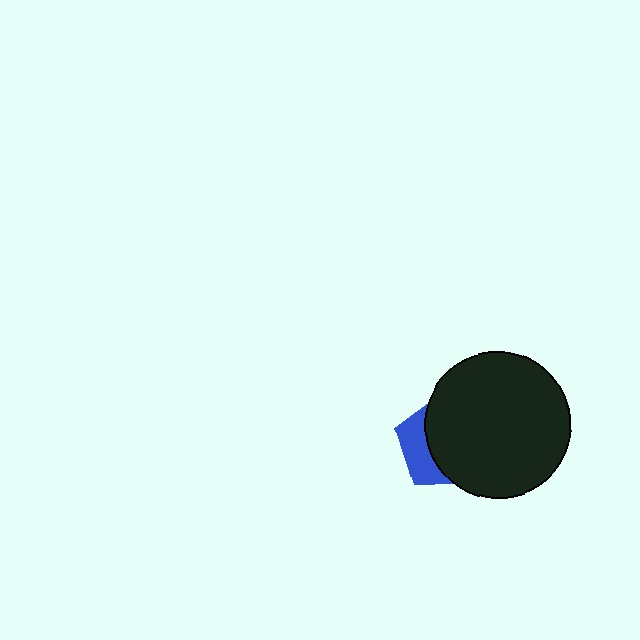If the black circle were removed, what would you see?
You would see the complete blue pentagon.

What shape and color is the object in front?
The object in front is a black circle.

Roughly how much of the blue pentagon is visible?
A small part of it is visible (roughly 34%).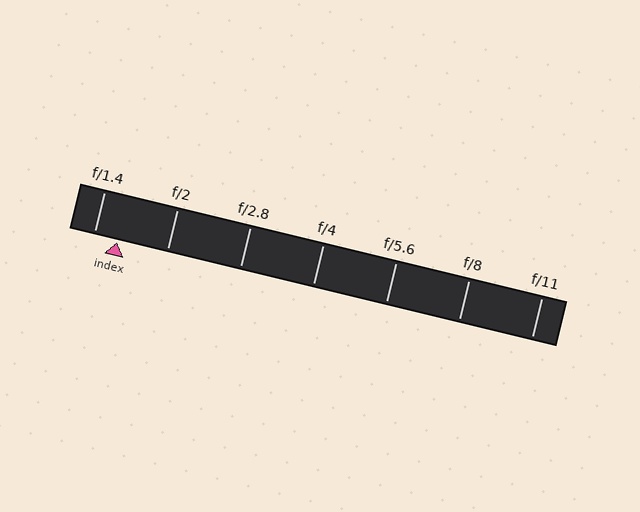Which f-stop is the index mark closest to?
The index mark is closest to f/1.4.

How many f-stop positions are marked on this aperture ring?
There are 7 f-stop positions marked.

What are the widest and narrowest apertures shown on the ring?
The widest aperture shown is f/1.4 and the narrowest is f/11.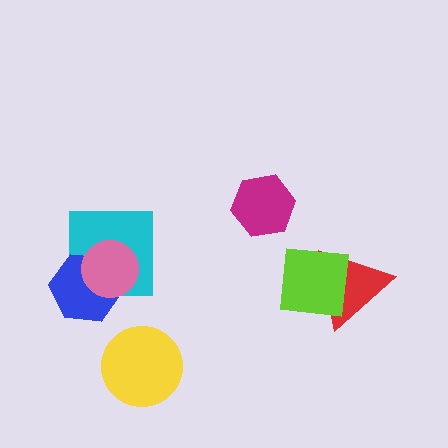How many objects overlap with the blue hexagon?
2 objects overlap with the blue hexagon.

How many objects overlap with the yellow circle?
0 objects overlap with the yellow circle.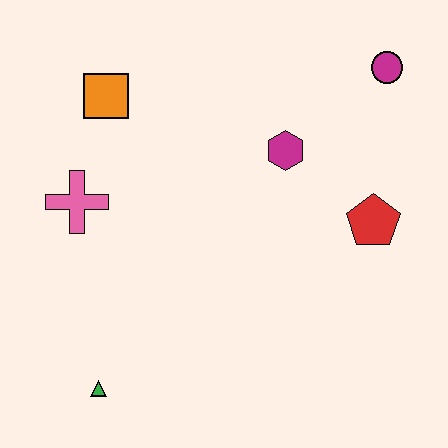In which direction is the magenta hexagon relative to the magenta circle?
The magenta hexagon is to the left of the magenta circle.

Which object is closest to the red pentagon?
The magenta hexagon is closest to the red pentagon.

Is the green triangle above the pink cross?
No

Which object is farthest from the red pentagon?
The green triangle is farthest from the red pentagon.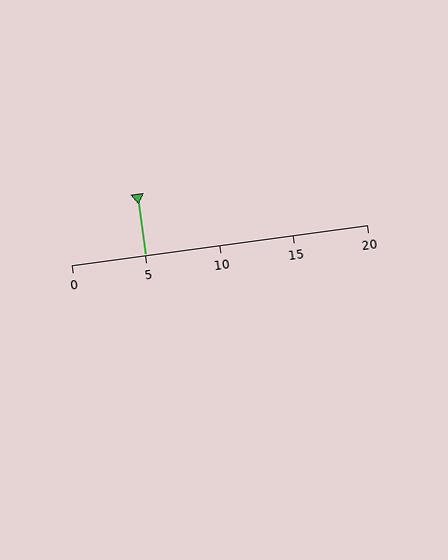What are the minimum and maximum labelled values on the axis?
The axis runs from 0 to 20.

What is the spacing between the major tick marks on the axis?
The major ticks are spaced 5 apart.